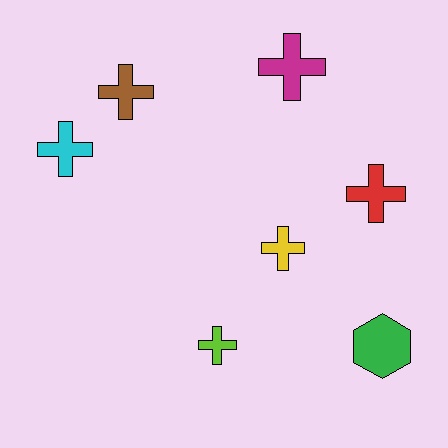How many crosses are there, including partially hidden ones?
There are 6 crosses.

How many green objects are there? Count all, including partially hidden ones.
There is 1 green object.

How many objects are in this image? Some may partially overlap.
There are 7 objects.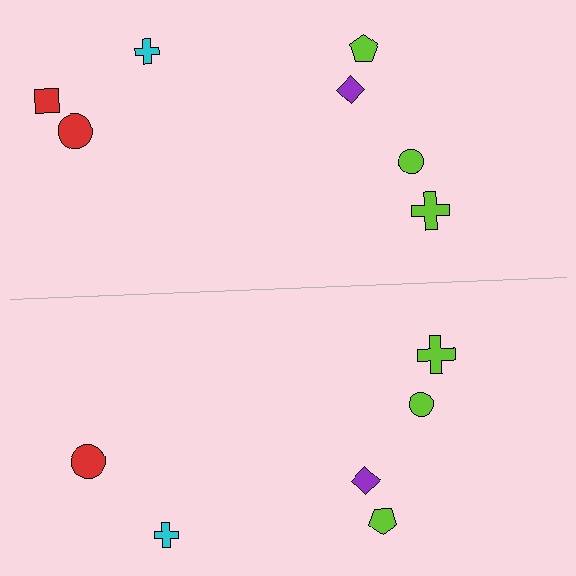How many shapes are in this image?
There are 13 shapes in this image.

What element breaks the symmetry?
A red square is missing from the bottom side.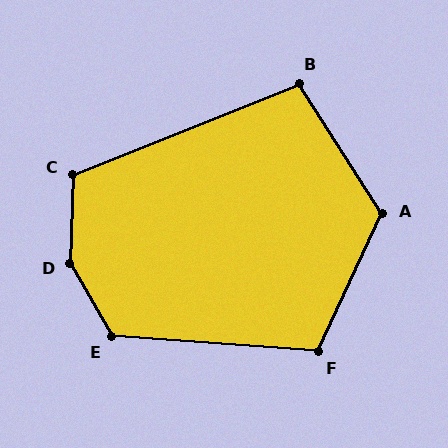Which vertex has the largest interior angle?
D, at approximately 148 degrees.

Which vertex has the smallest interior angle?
B, at approximately 101 degrees.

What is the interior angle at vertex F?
Approximately 111 degrees (obtuse).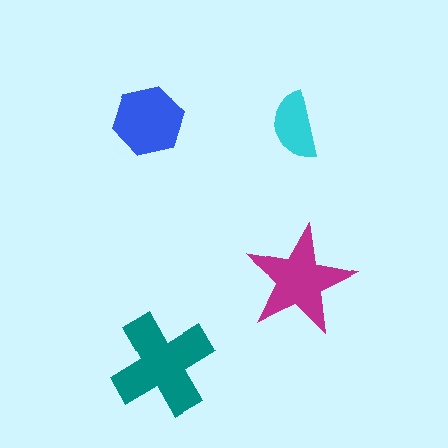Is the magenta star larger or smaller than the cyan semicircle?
Larger.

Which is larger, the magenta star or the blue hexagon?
The magenta star.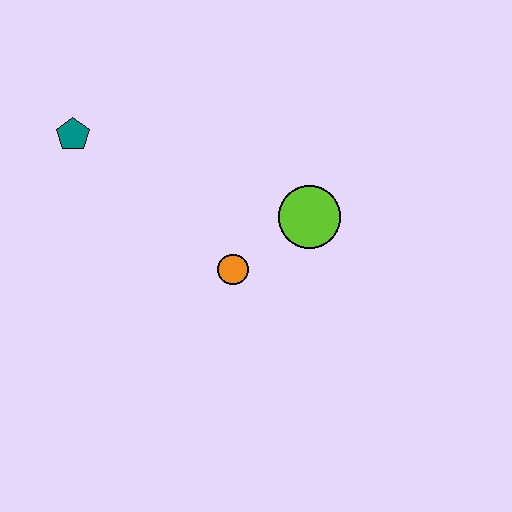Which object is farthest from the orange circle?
The teal pentagon is farthest from the orange circle.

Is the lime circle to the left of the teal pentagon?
No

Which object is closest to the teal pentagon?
The orange circle is closest to the teal pentagon.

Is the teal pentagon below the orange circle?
No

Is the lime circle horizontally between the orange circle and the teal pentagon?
No